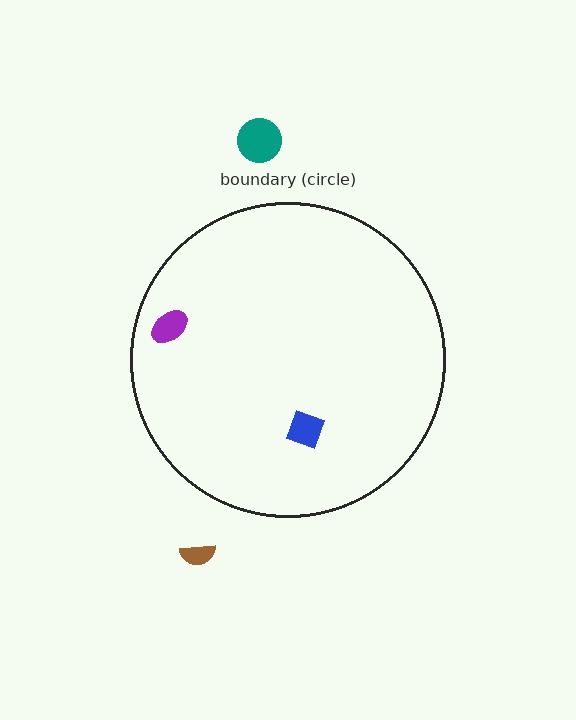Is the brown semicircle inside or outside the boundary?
Outside.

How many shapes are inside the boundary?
2 inside, 2 outside.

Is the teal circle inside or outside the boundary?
Outside.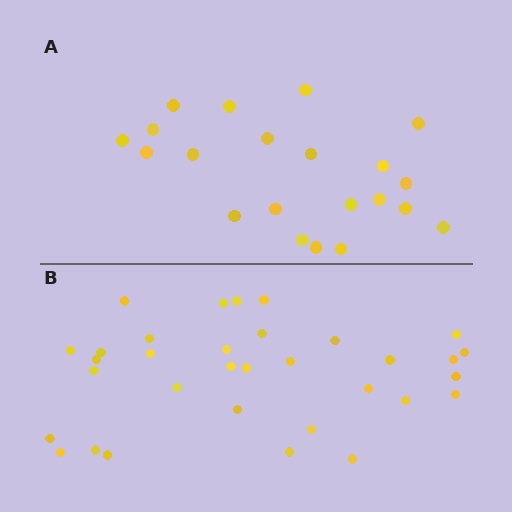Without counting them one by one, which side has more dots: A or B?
Region B (the bottom region) has more dots.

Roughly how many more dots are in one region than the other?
Region B has roughly 12 or so more dots than region A.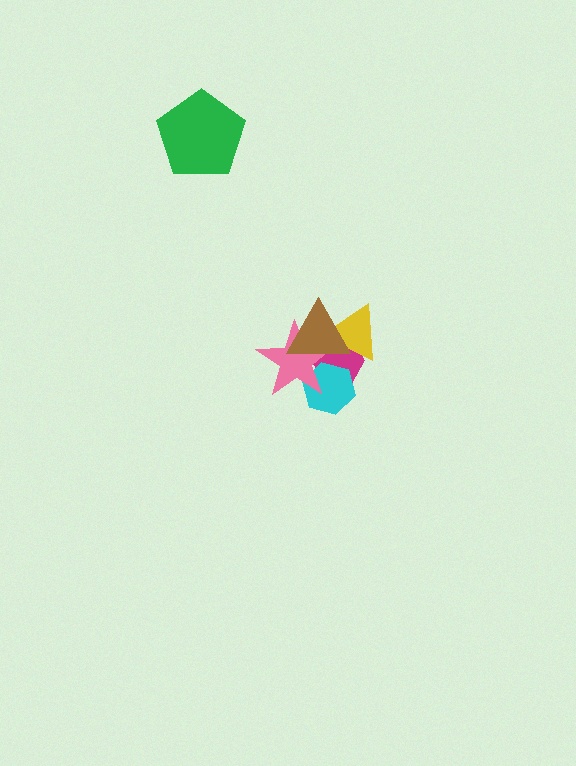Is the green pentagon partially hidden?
No, no other shape covers it.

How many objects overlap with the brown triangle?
4 objects overlap with the brown triangle.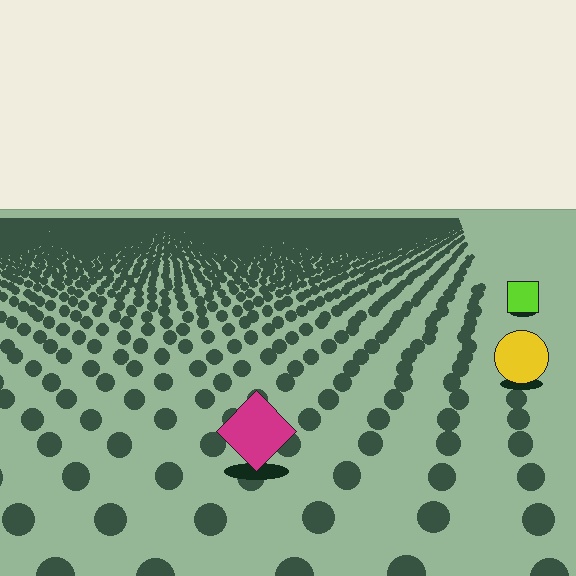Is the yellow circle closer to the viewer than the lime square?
Yes. The yellow circle is closer — you can tell from the texture gradient: the ground texture is coarser near it.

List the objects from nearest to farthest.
From nearest to farthest: the magenta diamond, the yellow circle, the lime square.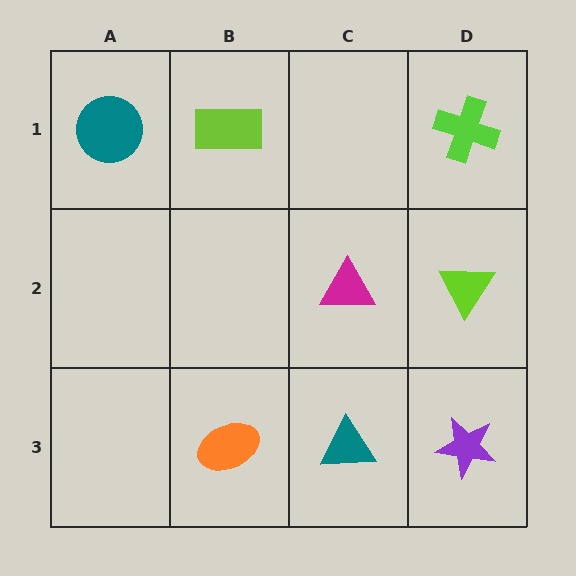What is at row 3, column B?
An orange ellipse.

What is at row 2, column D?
A lime triangle.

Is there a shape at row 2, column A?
No, that cell is empty.